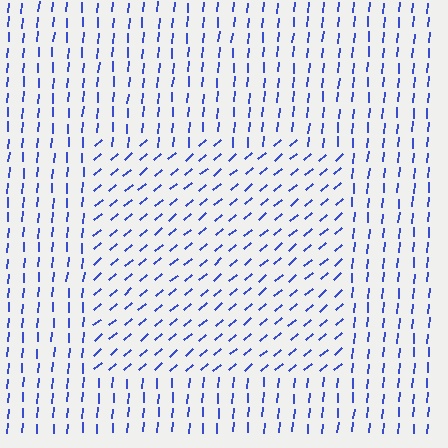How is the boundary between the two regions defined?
The boundary is defined purely by a change in line orientation (approximately 45 degrees difference). All lines are the same color and thickness.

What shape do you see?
I see a rectangle.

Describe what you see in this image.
The image is filled with small blue line segments. A rectangle region in the image has lines oriented differently from the surrounding lines, creating a visible texture boundary.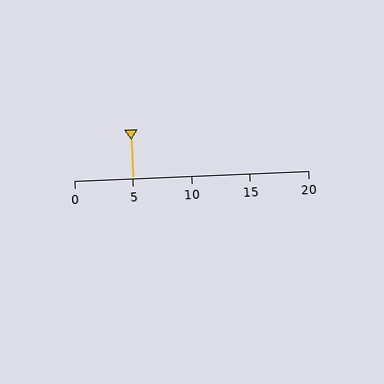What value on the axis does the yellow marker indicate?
The marker indicates approximately 5.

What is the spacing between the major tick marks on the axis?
The major ticks are spaced 5 apart.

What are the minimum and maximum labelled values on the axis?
The axis runs from 0 to 20.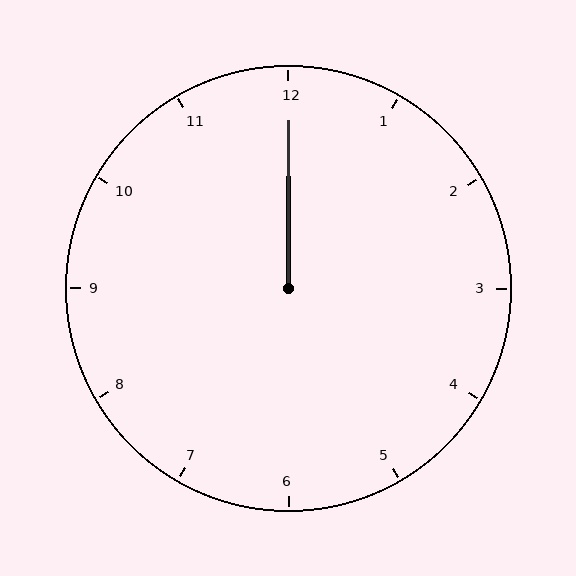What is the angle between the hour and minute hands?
Approximately 0 degrees.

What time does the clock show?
12:00.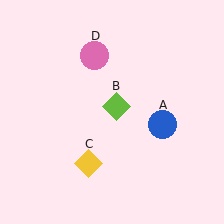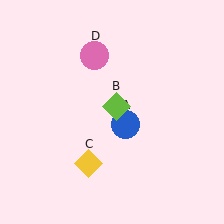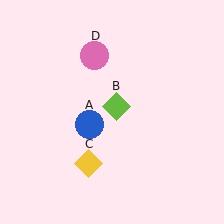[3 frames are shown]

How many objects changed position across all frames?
1 object changed position: blue circle (object A).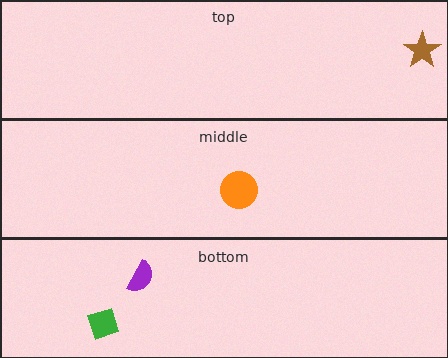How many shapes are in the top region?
1.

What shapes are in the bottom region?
The green square, the purple semicircle.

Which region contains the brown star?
The top region.